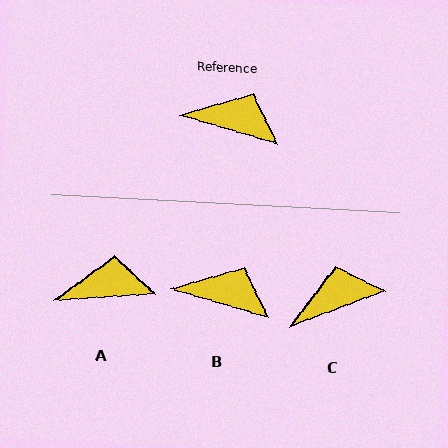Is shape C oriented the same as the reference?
No, it is off by about 37 degrees.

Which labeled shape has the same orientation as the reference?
B.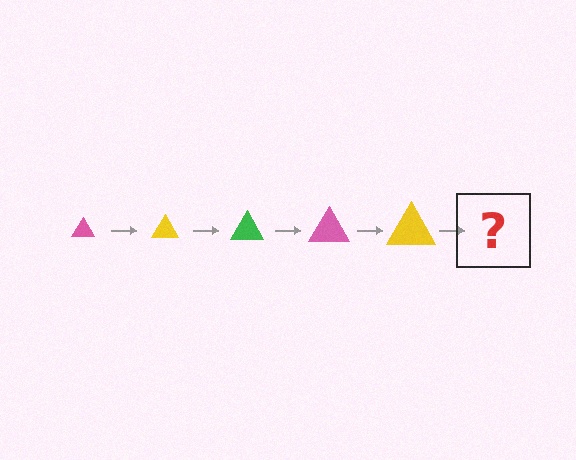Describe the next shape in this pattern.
It should be a green triangle, larger than the previous one.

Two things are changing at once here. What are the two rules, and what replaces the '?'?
The two rules are that the triangle grows larger each step and the color cycles through pink, yellow, and green. The '?' should be a green triangle, larger than the previous one.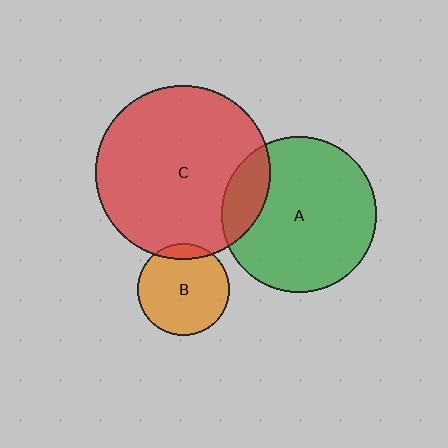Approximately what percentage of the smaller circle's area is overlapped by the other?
Approximately 10%.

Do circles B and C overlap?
Yes.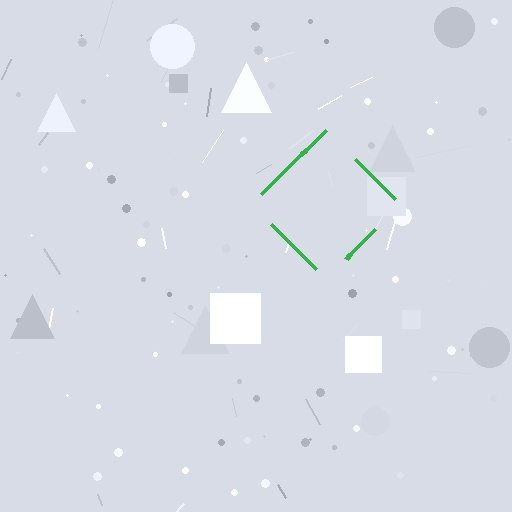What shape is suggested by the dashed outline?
The dashed outline suggests a diamond.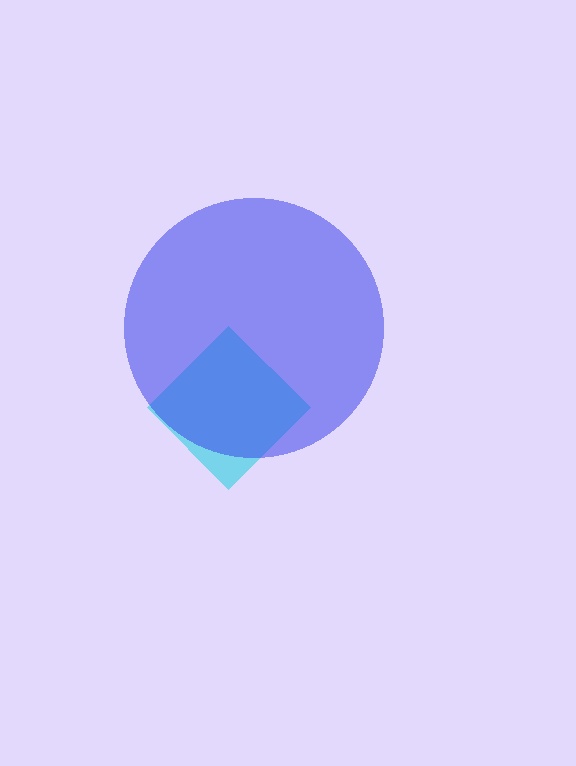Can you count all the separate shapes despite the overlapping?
Yes, there are 2 separate shapes.